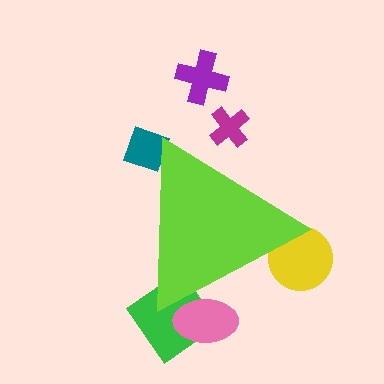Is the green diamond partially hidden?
Yes, the green diamond is partially hidden behind the lime triangle.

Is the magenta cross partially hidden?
Yes, the magenta cross is partially hidden behind the lime triangle.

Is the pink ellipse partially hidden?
Yes, the pink ellipse is partially hidden behind the lime triangle.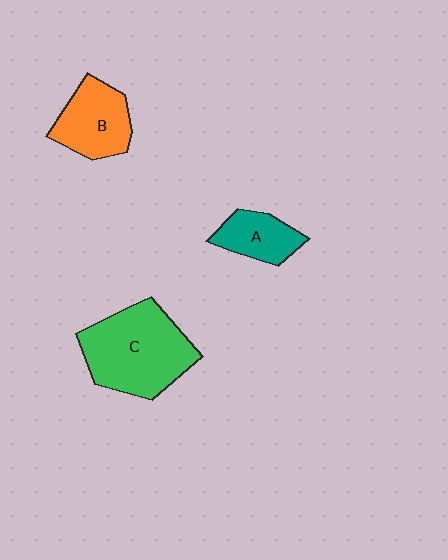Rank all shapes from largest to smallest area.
From largest to smallest: C (green), B (orange), A (teal).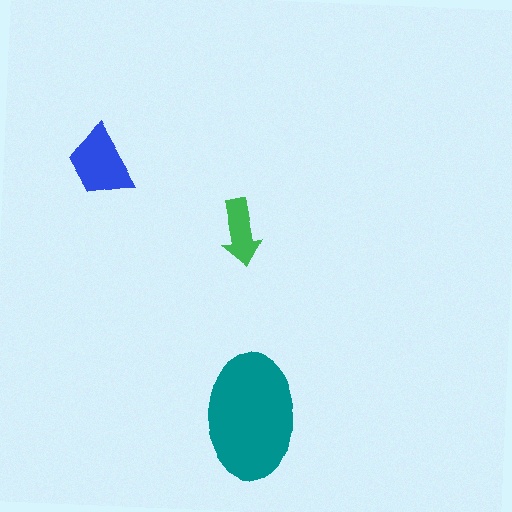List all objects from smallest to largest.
The green arrow, the blue trapezoid, the teal ellipse.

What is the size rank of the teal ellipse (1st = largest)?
1st.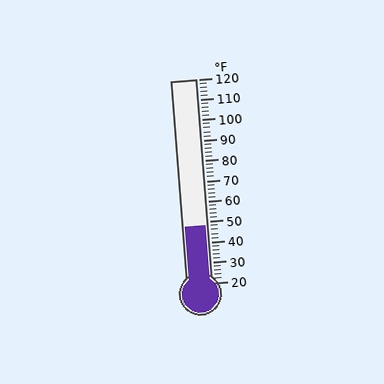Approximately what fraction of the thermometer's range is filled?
The thermometer is filled to approximately 30% of its range.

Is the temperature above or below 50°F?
The temperature is below 50°F.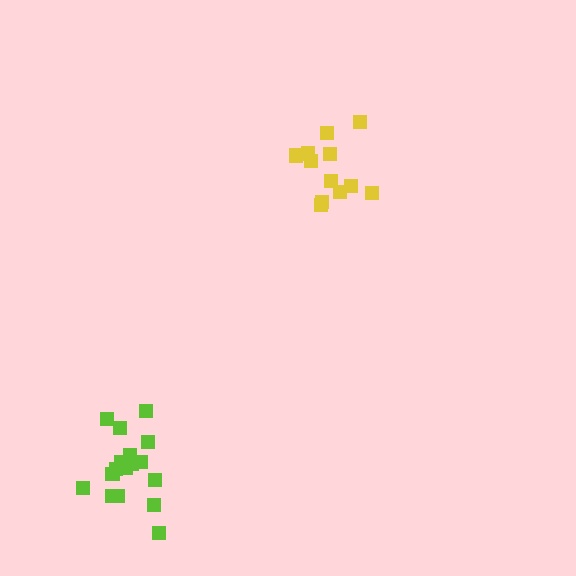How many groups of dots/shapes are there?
There are 2 groups.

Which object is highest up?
The yellow cluster is topmost.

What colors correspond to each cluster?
The clusters are colored: yellow, lime.